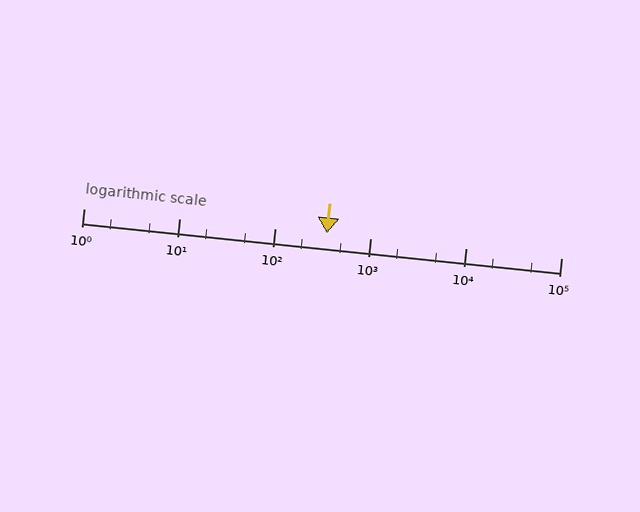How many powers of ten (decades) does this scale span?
The scale spans 5 decades, from 1 to 100000.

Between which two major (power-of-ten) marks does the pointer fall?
The pointer is between 100 and 1000.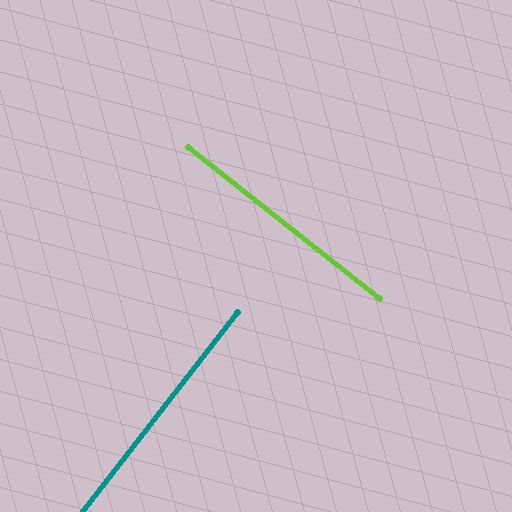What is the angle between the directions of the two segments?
Approximately 90 degrees.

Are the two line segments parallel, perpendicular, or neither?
Perpendicular — they meet at approximately 90°.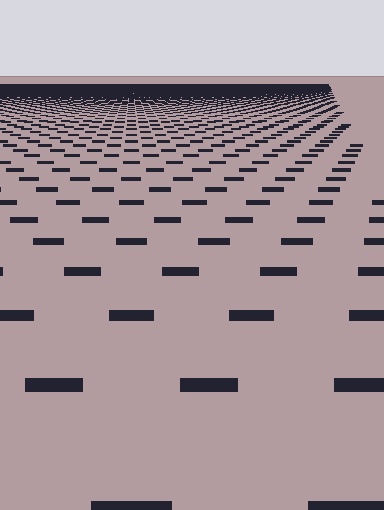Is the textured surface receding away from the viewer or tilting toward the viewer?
The surface is receding away from the viewer. Texture elements get smaller and denser toward the top.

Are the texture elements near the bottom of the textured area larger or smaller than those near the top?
Larger. Near the bottom, elements are closer to the viewer and appear at a bigger on-screen size.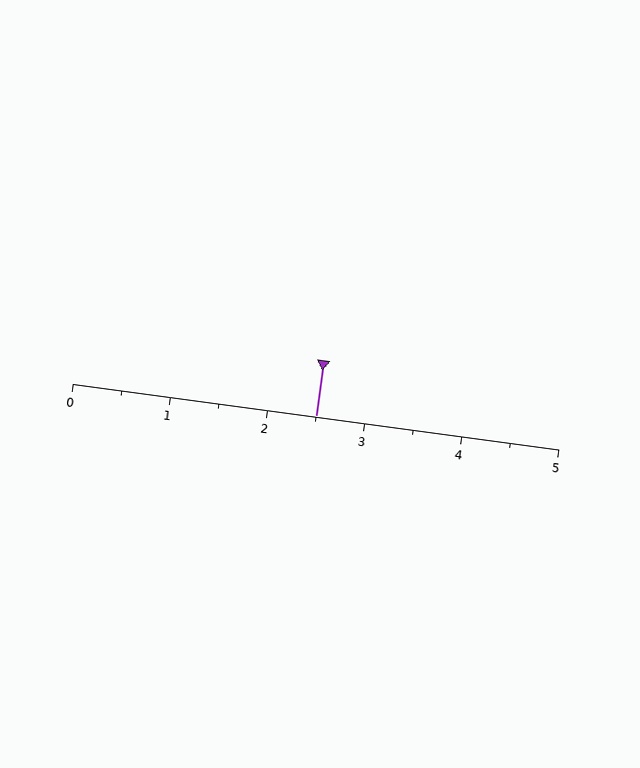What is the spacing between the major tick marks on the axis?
The major ticks are spaced 1 apart.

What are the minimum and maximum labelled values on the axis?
The axis runs from 0 to 5.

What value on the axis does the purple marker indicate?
The marker indicates approximately 2.5.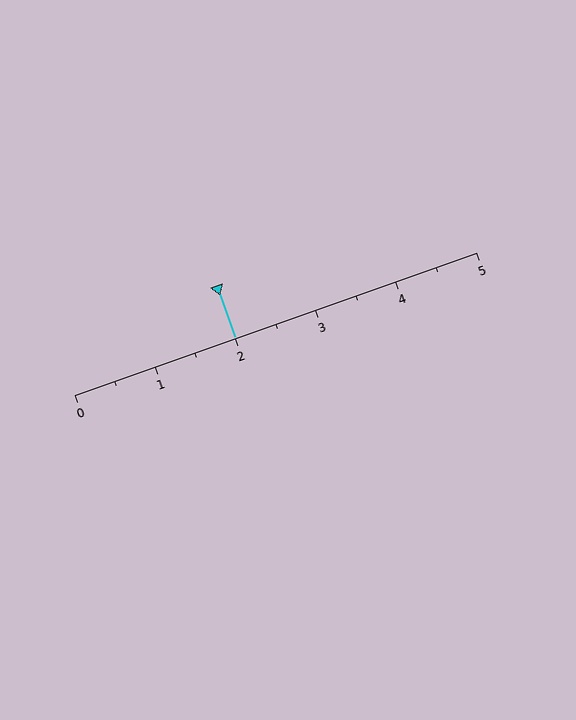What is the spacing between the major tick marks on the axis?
The major ticks are spaced 1 apart.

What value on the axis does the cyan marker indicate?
The marker indicates approximately 2.